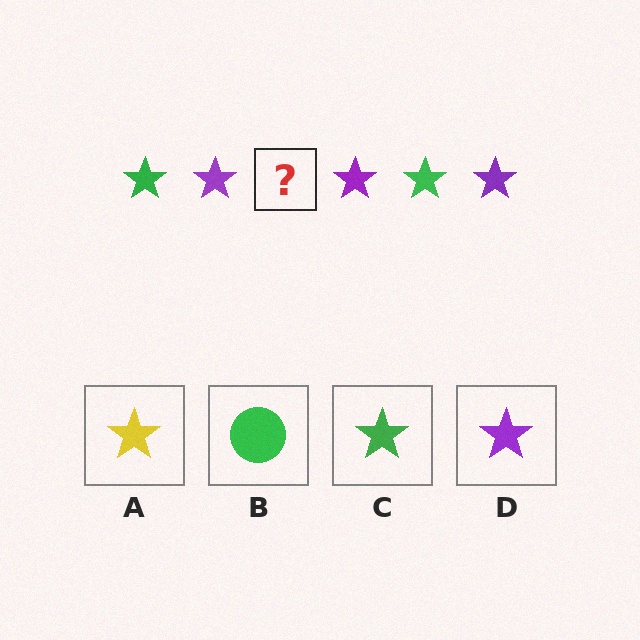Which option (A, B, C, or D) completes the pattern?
C.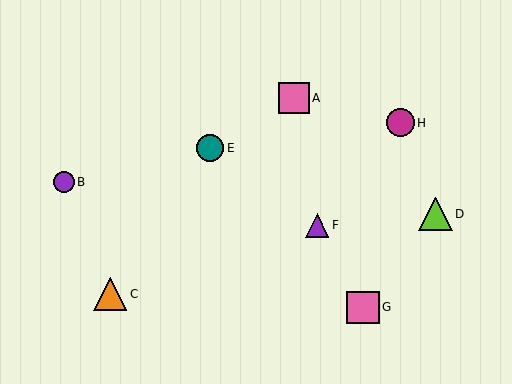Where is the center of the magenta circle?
The center of the magenta circle is at (400, 123).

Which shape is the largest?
The lime triangle (labeled D) is the largest.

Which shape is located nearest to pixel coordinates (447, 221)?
The lime triangle (labeled D) at (436, 214) is nearest to that location.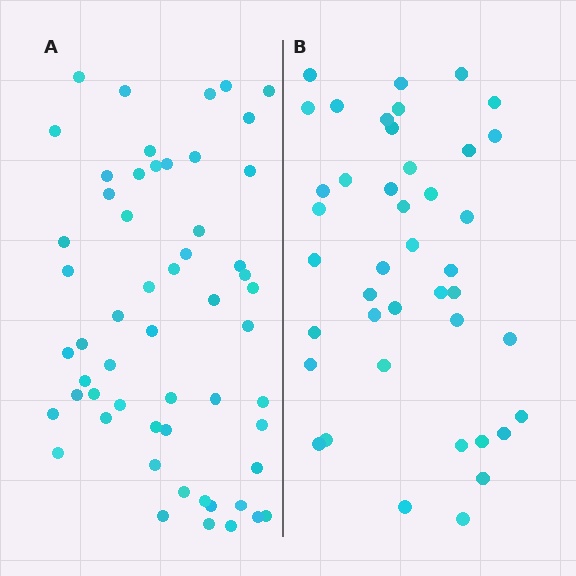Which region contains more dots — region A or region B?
Region A (the left region) has more dots.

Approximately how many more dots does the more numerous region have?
Region A has approximately 15 more dots than region B.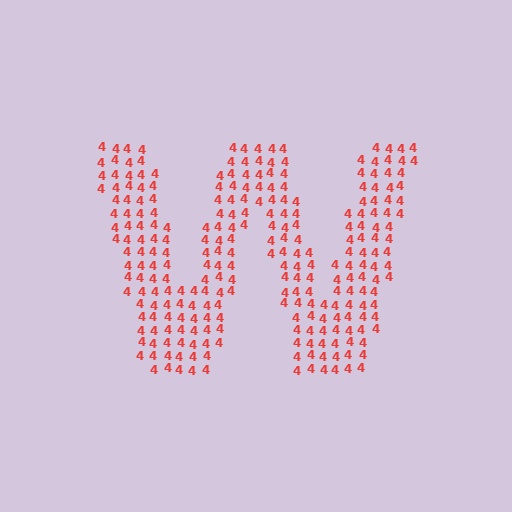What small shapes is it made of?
It is made of small digit 4's.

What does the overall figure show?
The overall figure shows the letter W.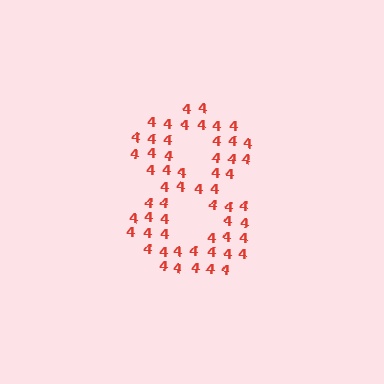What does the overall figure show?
The overall figure shows the digit 8.